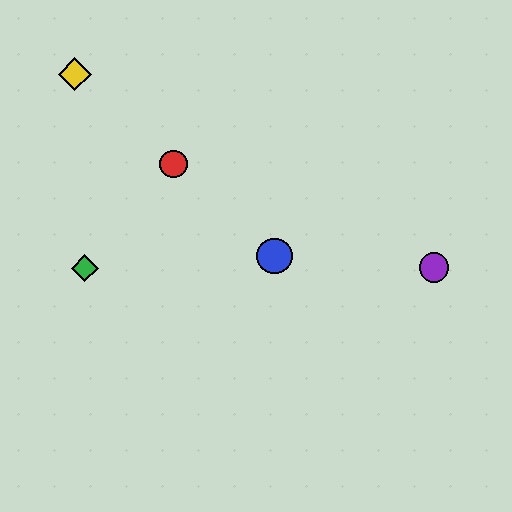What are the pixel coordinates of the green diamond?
The green diamond is at (85, 268).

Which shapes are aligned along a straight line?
The red circle, the blue circle, the yellow diamond are aligned along a straight line.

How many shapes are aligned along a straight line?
3 shapes (the red circle, the blue circle, the yellow diamond) are aligned along a straight line.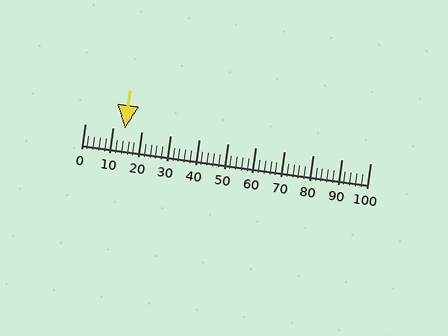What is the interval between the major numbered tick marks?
The major tick marks are spaced 10 units apart.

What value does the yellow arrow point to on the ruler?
The yellow arrow points to approximately 14.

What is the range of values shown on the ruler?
The ruler shows values from 0 to 100.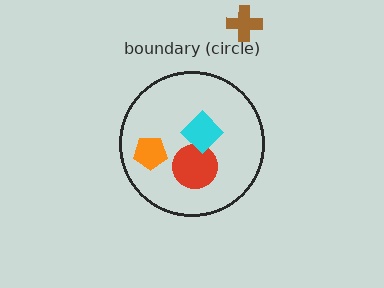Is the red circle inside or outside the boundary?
Inside.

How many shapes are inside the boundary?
3 inside, 1 outside.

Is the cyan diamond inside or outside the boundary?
Inside.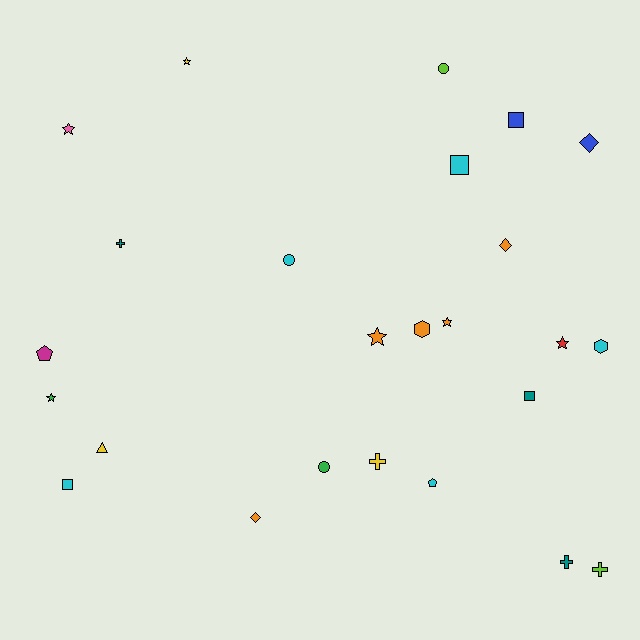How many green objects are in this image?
There are 2 green objects.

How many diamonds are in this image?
There are 3 diamonds.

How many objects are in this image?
There are 25 objects.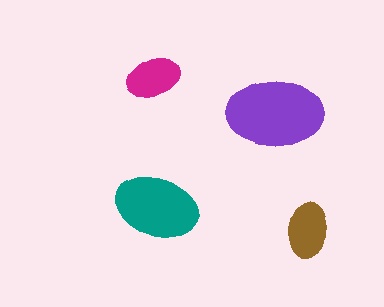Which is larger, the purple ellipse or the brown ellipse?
The purple one.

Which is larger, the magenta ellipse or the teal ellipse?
The teal one.